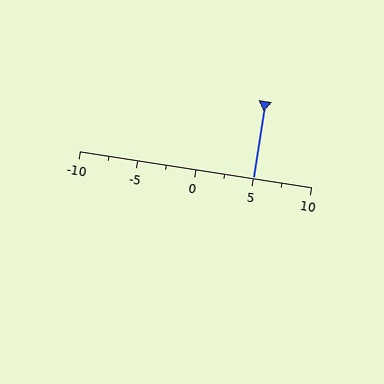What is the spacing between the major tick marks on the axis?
The major ticks are spaced 5 apart.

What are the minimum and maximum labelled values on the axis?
The axis runs from -10 to 10.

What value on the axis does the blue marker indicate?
The marker indicates approximately 5.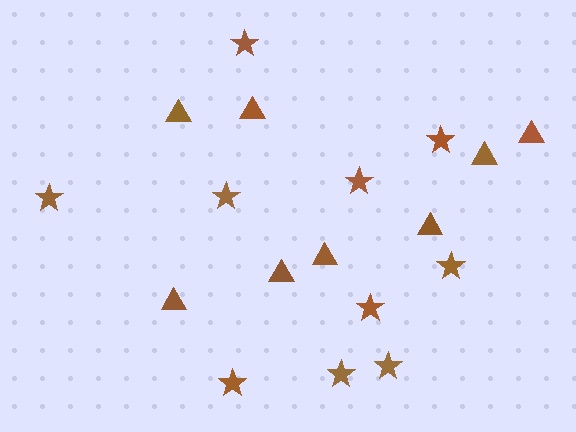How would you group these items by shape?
There are 2 groups: one group of triangles (8) and one group of stars (10).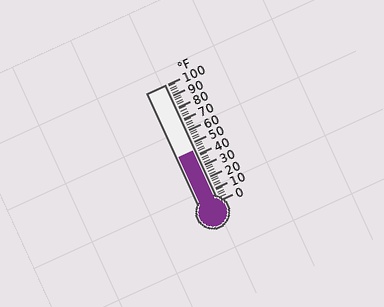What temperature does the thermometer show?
The thermometer shows approximately 44°F.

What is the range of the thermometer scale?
The thermometer scale ranges from 0°F to 100°F.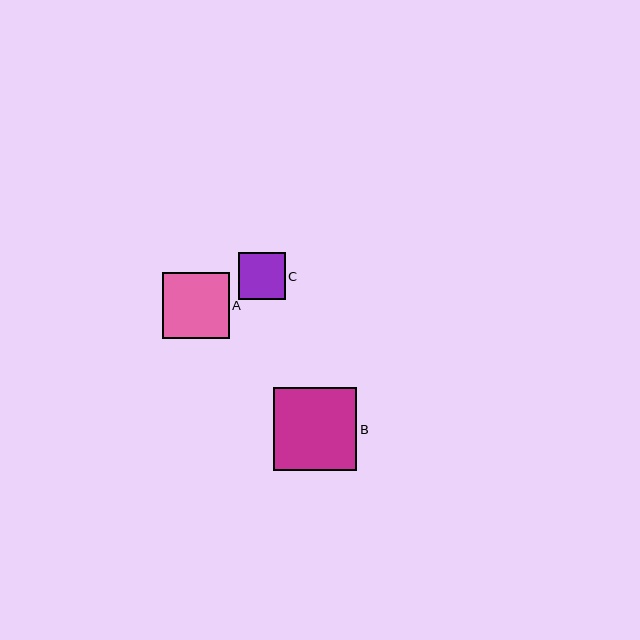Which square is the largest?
Square B is the largest with a size of approximately 83 pixels.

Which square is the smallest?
Square C is the smallest with a size of approximately 47 pixels.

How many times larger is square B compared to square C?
Square B is approximately 1.8 times the size of square C.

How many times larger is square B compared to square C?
Square B is approximately 1.8 times the size of square C.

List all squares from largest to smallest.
From largest to smallest: B, A, C.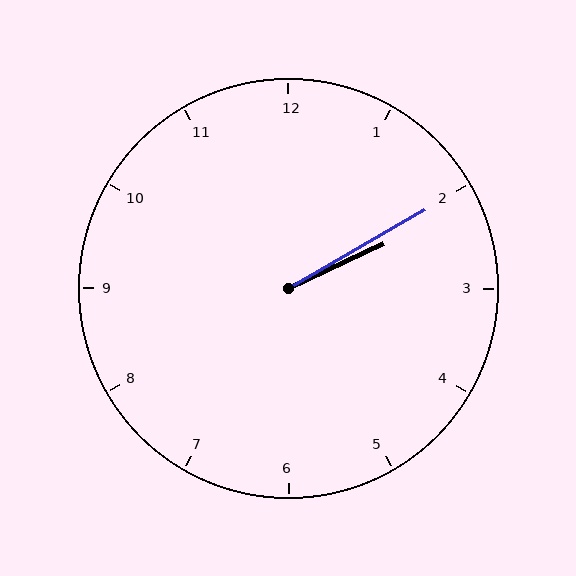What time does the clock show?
2:10.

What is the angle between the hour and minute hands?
Approximately 5 degrees.